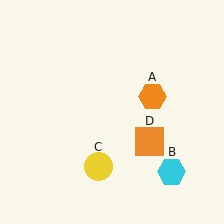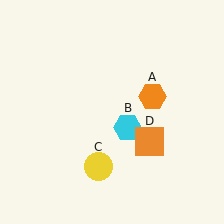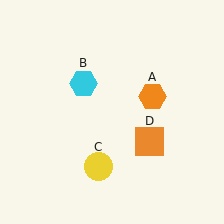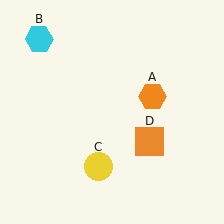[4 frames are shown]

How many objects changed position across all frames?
1 object changed position: cyan hexagon (object B).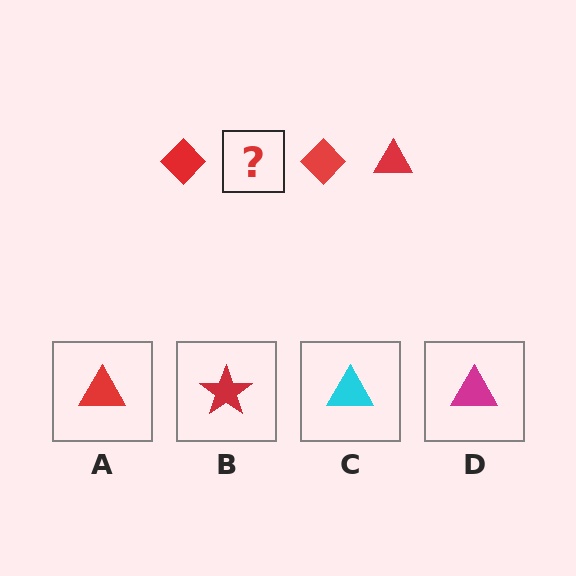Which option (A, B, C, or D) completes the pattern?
A.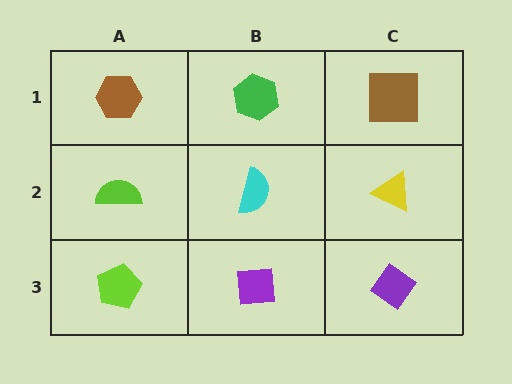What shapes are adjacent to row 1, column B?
A cyan semicircle (row 2, column B), a brown hexagon (row 1, column A), a brown square (row 1, column C).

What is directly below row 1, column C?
A yellow triangle.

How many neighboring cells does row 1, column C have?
2.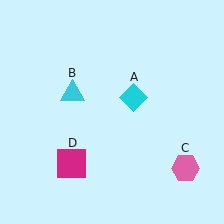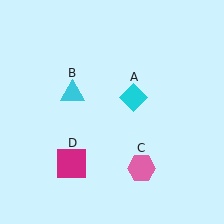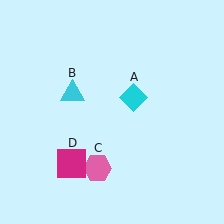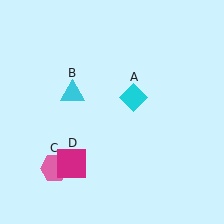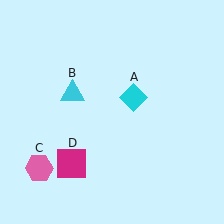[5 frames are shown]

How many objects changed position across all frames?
1 object changed position: pink hexagon (object C).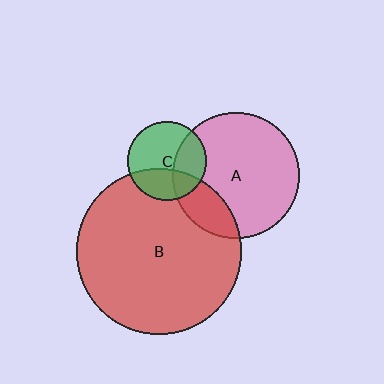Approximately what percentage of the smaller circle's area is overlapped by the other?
Approximately 35%.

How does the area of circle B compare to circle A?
Approximately 1.7 times.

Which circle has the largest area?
Circle B (red).